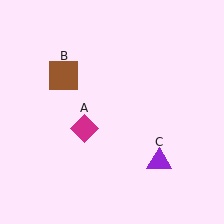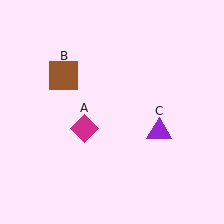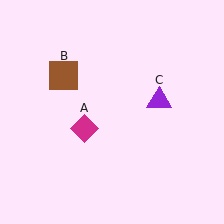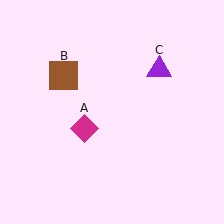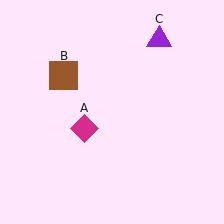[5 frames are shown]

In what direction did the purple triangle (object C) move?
The purple triangle (object C) moved up.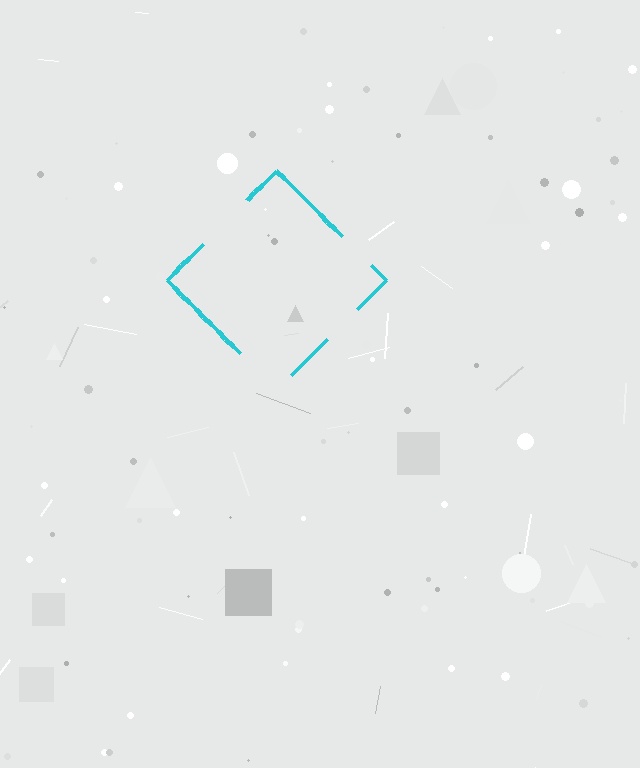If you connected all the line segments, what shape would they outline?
They would outline a diamond.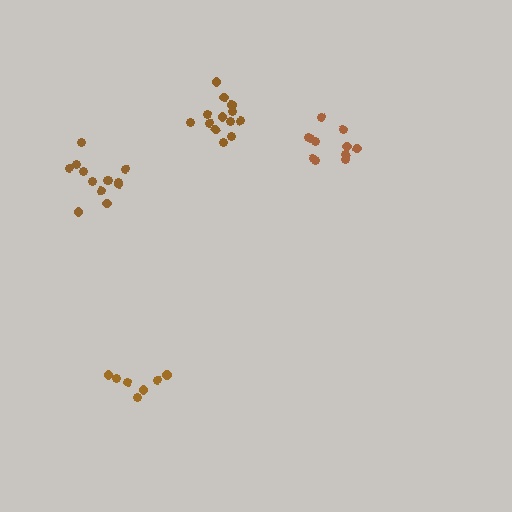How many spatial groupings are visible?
There are 4 spatial groupings.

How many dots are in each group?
Group 1: 13 dots, Group 2: 7 dots, Group 3: 12 dots, Group 4: 13 dots (45 total).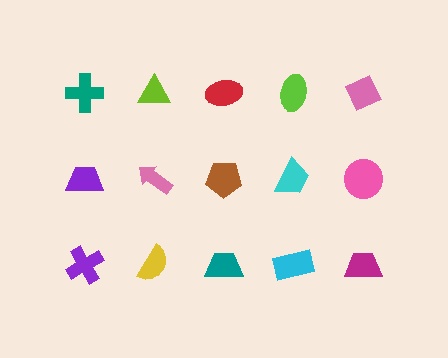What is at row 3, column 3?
A teal trapezoid.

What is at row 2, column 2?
A pink arrow.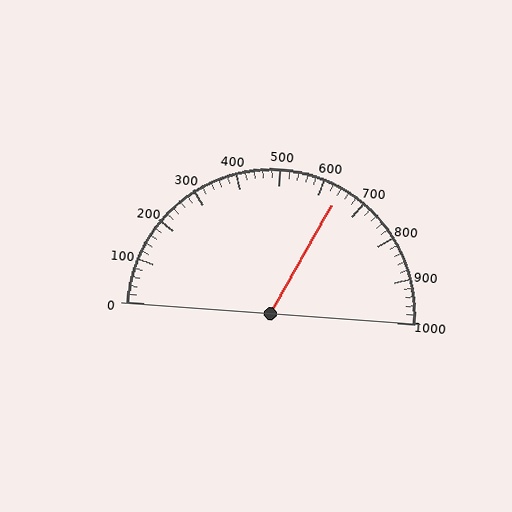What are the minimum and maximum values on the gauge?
The gauge ranges from 0 to 1000.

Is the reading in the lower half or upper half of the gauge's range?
The reading is in the upper half of the range (0 to 1000).